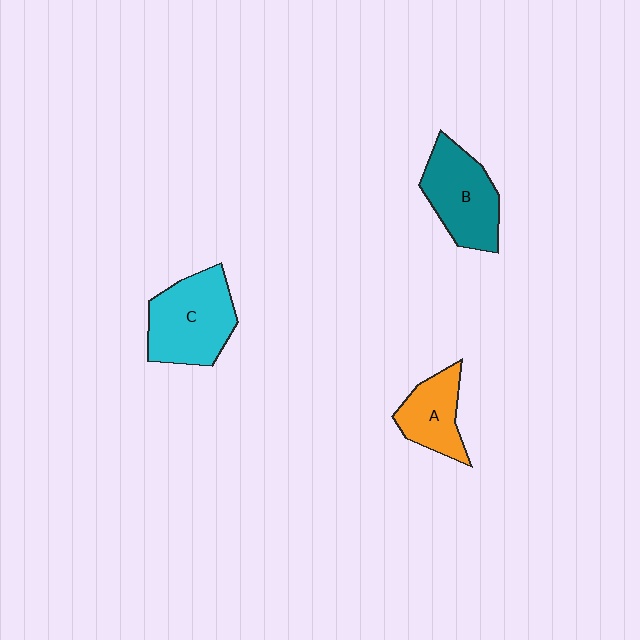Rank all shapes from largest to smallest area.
From largest to smallest: C (cyan), B (teal), A (orange).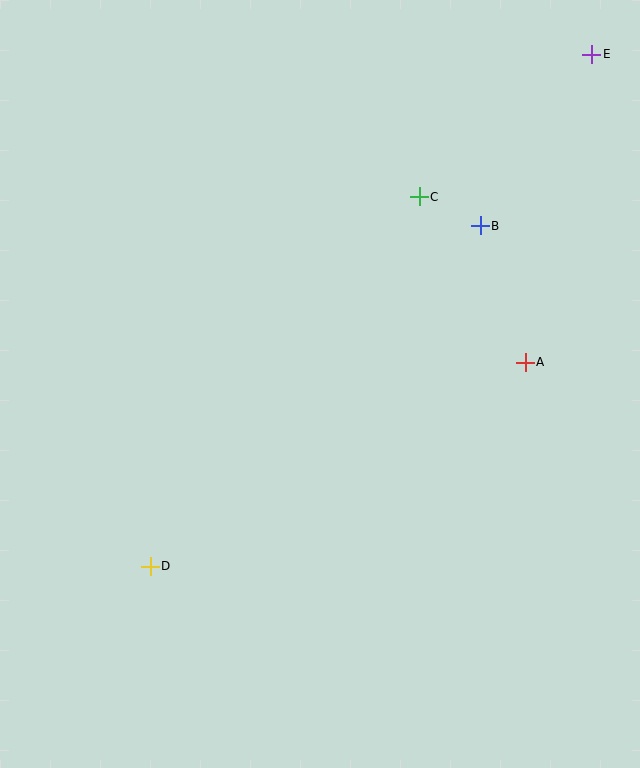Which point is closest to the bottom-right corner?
Point A is closest to the bottom-right corner.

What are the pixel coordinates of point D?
Point D is at (150, 566).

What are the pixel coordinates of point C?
Point C is at (419, 197).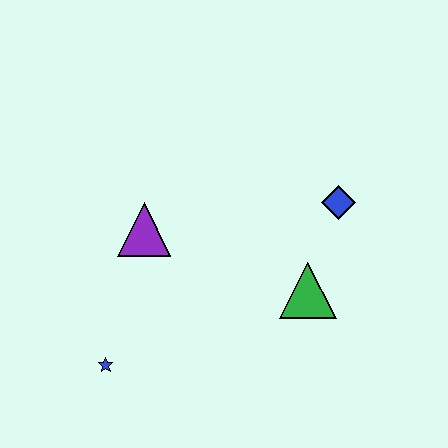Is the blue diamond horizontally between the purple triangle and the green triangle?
No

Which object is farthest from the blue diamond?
The blue star is farthest from the blue diamond.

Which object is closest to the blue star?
The purple triangle is closest to the blue star.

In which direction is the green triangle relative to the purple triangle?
The green triangle is to the right of the purple triangle.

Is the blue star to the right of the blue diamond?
No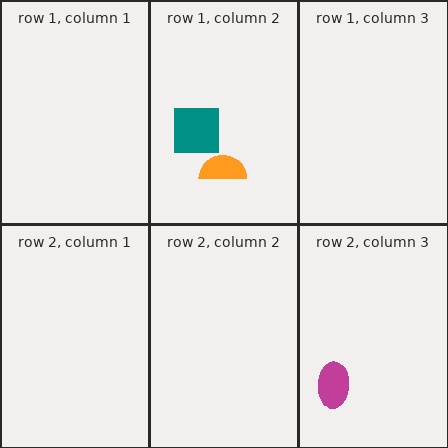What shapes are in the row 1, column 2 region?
The teal square, the orange semicircle.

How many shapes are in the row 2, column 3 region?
1.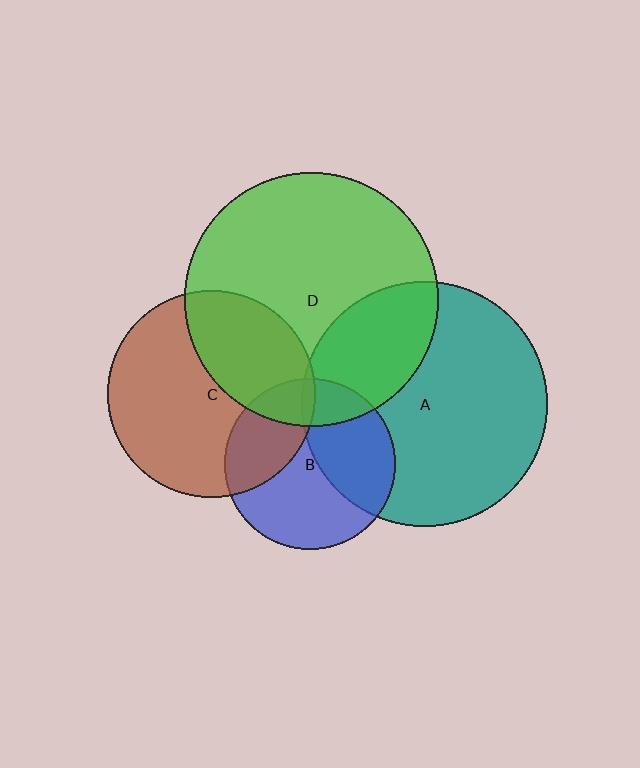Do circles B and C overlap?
Yes.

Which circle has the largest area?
Circle D (green).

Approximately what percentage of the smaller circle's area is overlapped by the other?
Approximately 30%.